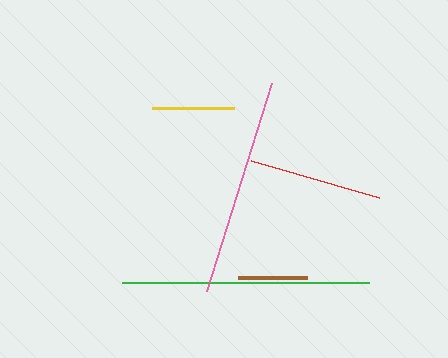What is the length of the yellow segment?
The yellow segment is approximately 82 pixels long.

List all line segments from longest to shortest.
From longest to shortest: green, pink, red, yellow, brown.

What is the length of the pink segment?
The pink segment is approximately 218 pixels long.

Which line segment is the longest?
The green line is the longest at approximately 247 pixels.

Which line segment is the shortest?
The brown line is the shortest at approximately 70 pixels.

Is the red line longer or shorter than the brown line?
The red line is longer than the brown line.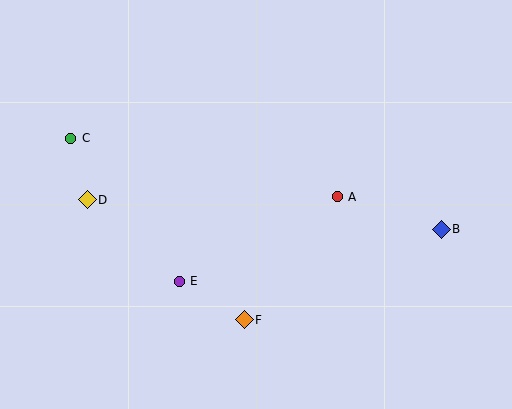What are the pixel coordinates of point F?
Point F is at (244, 320).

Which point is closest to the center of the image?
Point A at (337, 197) is closest to the center.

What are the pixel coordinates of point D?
Point D is at (87, 200).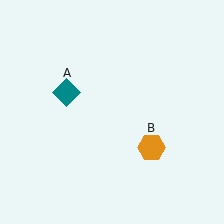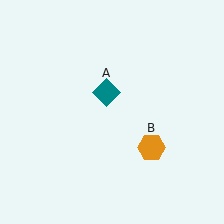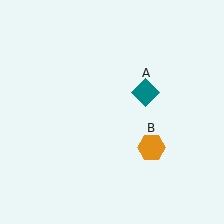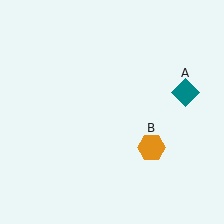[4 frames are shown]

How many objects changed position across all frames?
1 object changed position: teal diamond (object A).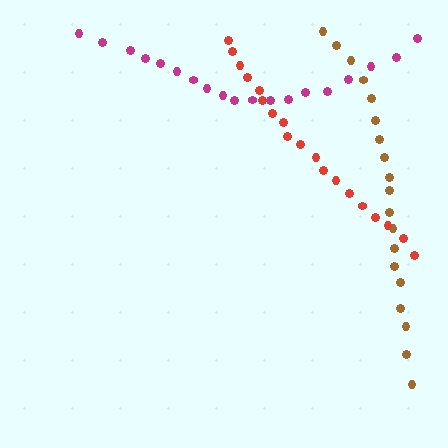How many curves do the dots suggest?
There are 3 distinct paths.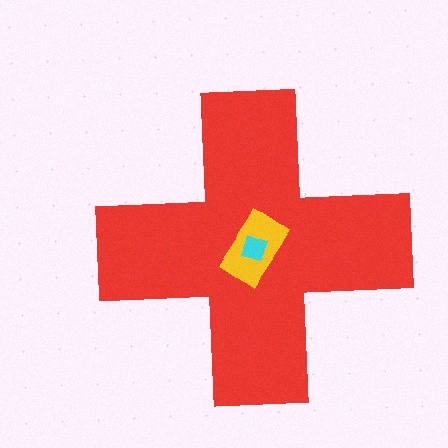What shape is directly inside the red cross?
The yellow rectangle.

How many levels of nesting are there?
3.